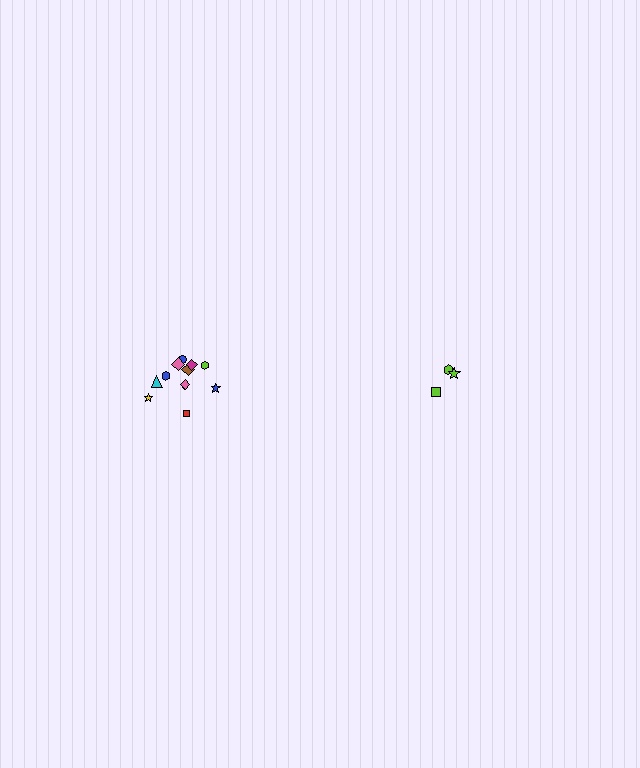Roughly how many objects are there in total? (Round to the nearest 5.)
Roughly 15 objects in total.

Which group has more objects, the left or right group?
The left group.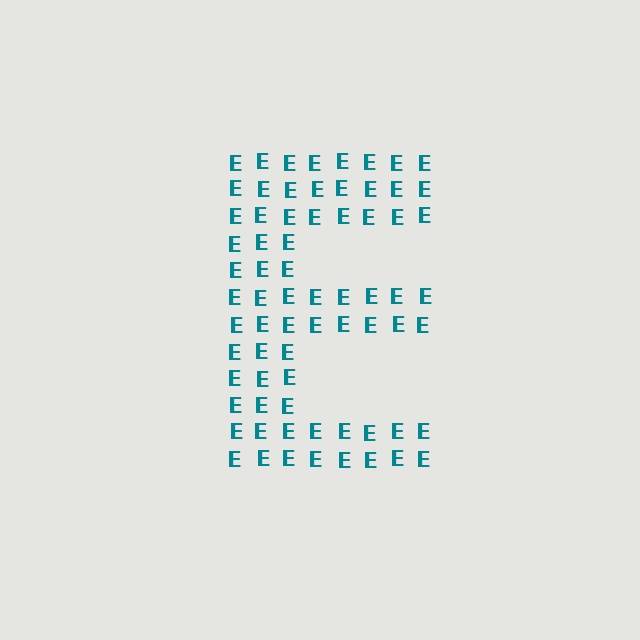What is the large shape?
The large shape is the letter E.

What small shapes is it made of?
It is made of small letter E's.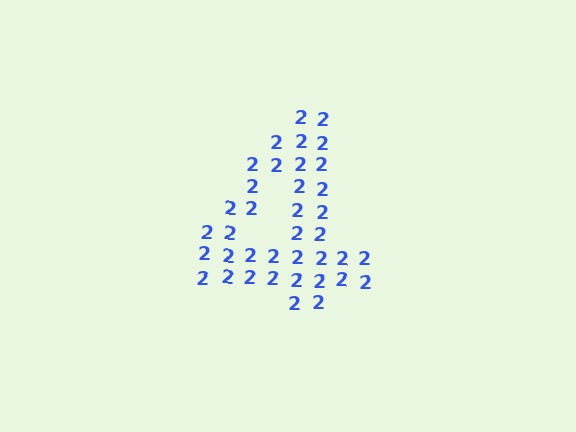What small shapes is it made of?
It is made of small digit 2's.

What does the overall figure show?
The overall figure shows the digit 4.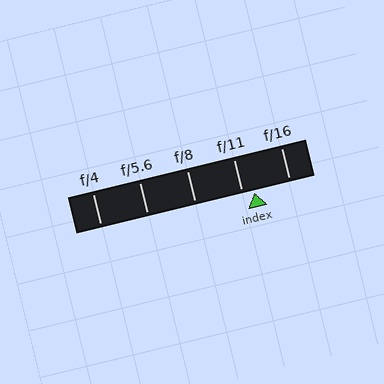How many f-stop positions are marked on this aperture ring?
There are 5 f-stop positions marked.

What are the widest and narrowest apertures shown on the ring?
The widest aperture shown is f/4 and the narrowest is f/16.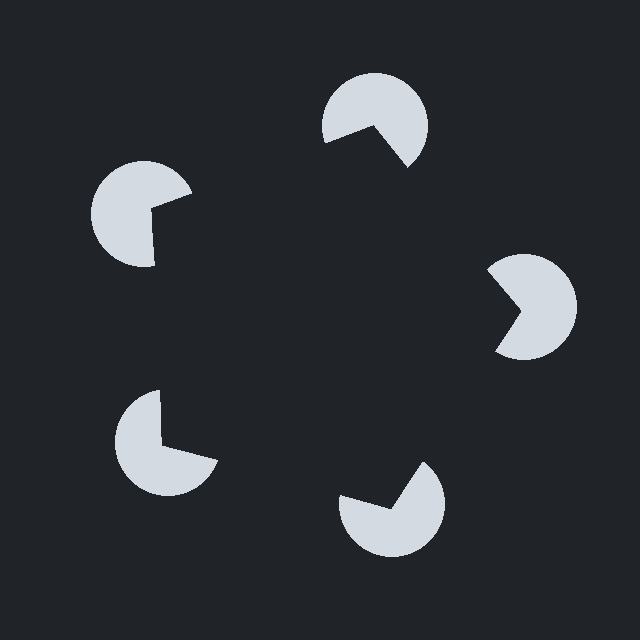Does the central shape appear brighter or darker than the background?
It typically appears slightly darker than the background, even though no actual brightness change is drawn.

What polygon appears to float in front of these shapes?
An illusory pentagon — its edges are inferred from the aligned wedge cuts in the pac-man discs, not physically drawn.